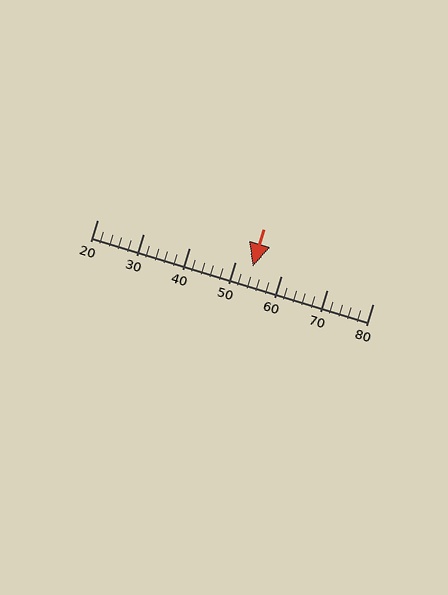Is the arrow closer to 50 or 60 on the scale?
The arrow is closer to 50.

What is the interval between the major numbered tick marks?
The major tick marks are spaced 10 units apart.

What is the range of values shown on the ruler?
The ruler shows values from 20 to 80.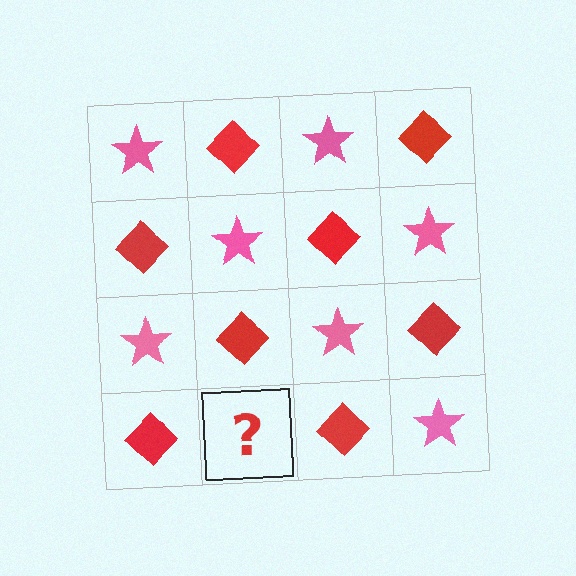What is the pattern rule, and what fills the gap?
The rule is that it alternates pink star and red diamond in a checkerboard pattern. The gap should be filled with a pink star.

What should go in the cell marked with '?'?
The missing cell should contain a pink star.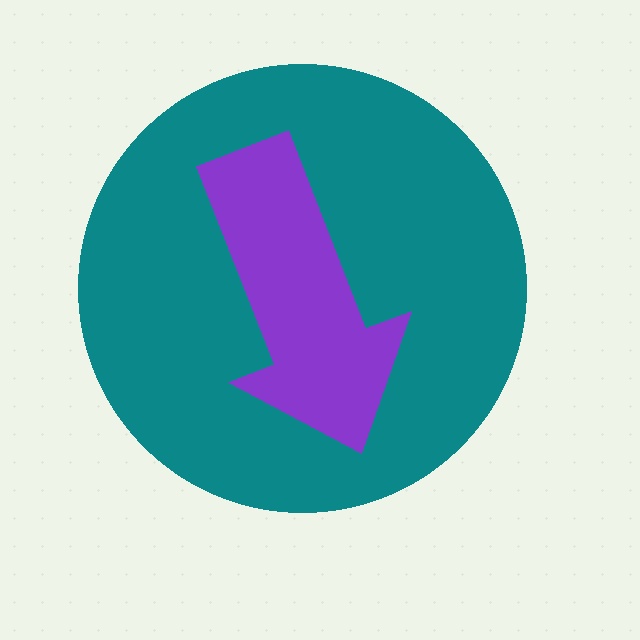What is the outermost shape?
The teal circle.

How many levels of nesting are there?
2.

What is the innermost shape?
The purple arrow.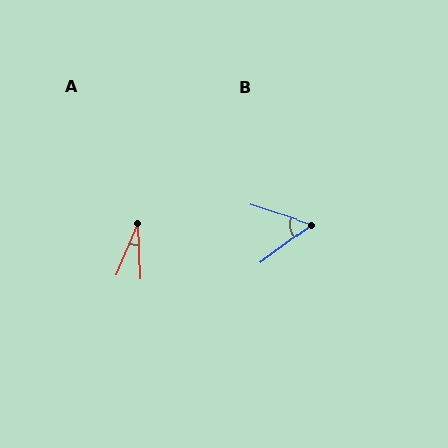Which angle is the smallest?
A, at approximately 26 degrees.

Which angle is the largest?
B, at approximately 54 degrees.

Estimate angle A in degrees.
Approximately 26 degrees.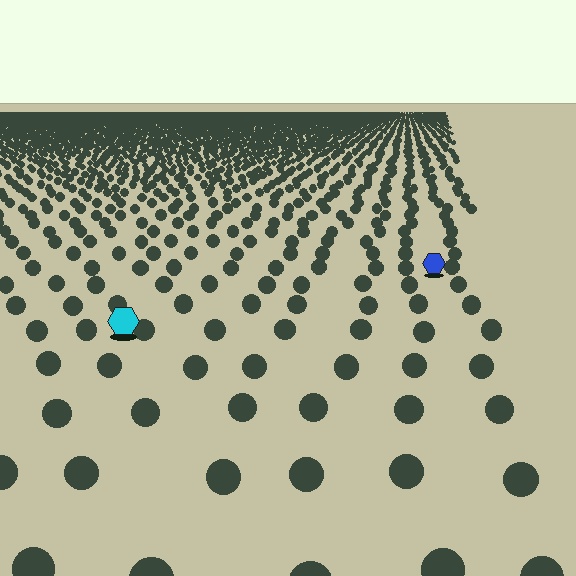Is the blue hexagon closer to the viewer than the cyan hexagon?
No. The cyan hexagon is closer — you can tell from the texture gradient: the ground texture is coarser near it.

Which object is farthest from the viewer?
The blue hexagon is farthest from the viewer. It appears smaller and the ground texture around it is denser.